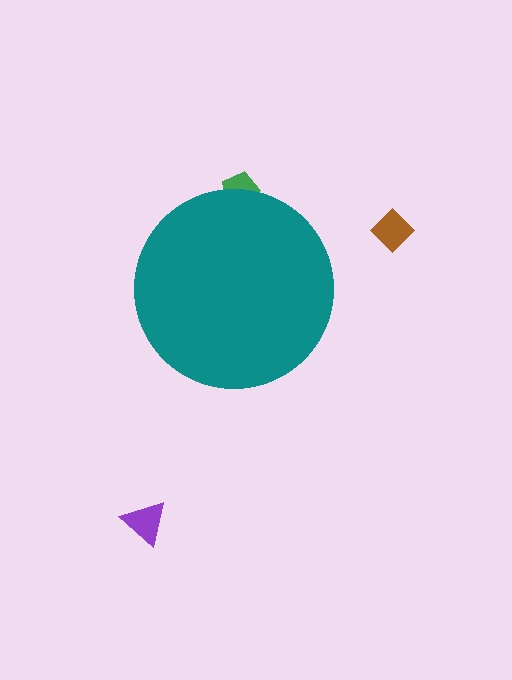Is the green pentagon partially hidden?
Yes, the green pentagon is partially hidden behind the teal circle.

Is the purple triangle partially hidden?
No, the purple triangle is fully visible.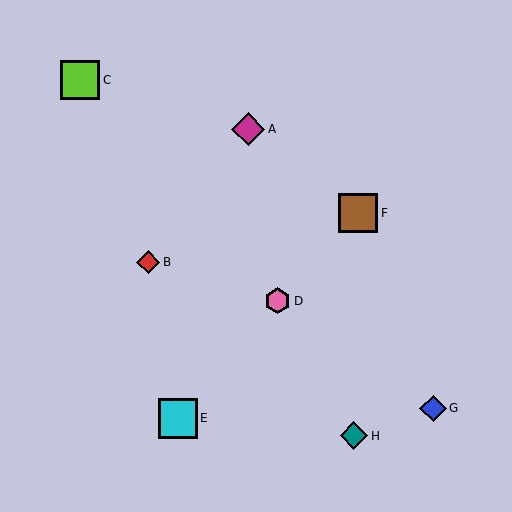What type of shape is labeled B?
Shape B is a red diamond.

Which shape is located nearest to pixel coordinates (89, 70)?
The lime square (labeled C) at (80, 80) is nearest to that location.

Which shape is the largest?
The brown square (labeled F) is the largest.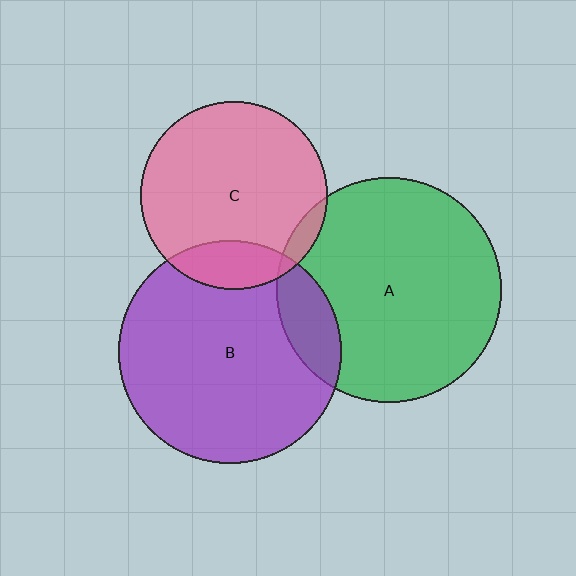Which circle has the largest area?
Circle A (green).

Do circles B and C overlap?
Yes.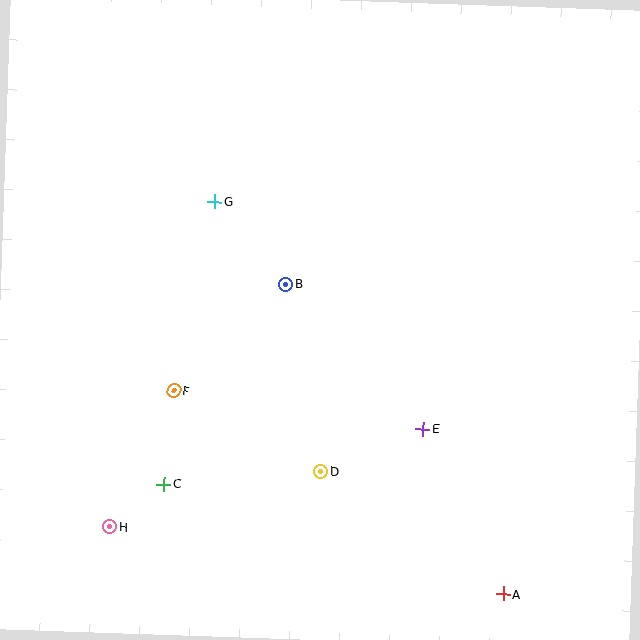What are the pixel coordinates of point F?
Point F is at (174, 391).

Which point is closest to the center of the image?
Point B at (286, 284) is closest to the center.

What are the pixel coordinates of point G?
Point G is at (215, 202).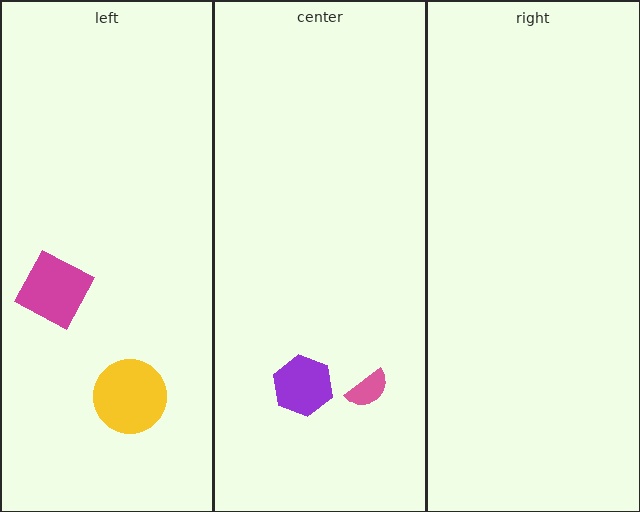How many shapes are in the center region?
2.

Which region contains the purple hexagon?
The center region.